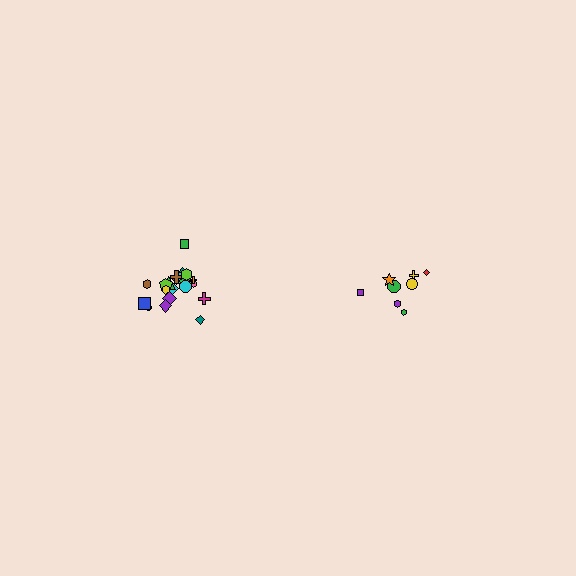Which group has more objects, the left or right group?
The left group.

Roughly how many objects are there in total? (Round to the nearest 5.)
Roughly 35 objects in total.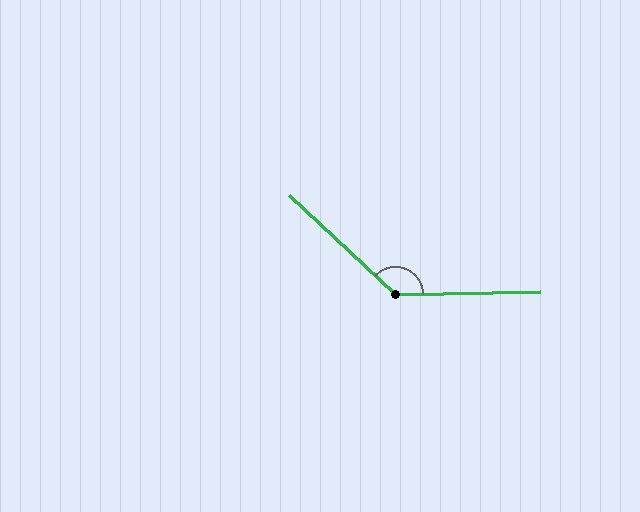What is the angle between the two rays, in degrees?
Approximately 136 degrees.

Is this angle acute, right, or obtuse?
It is obtuse.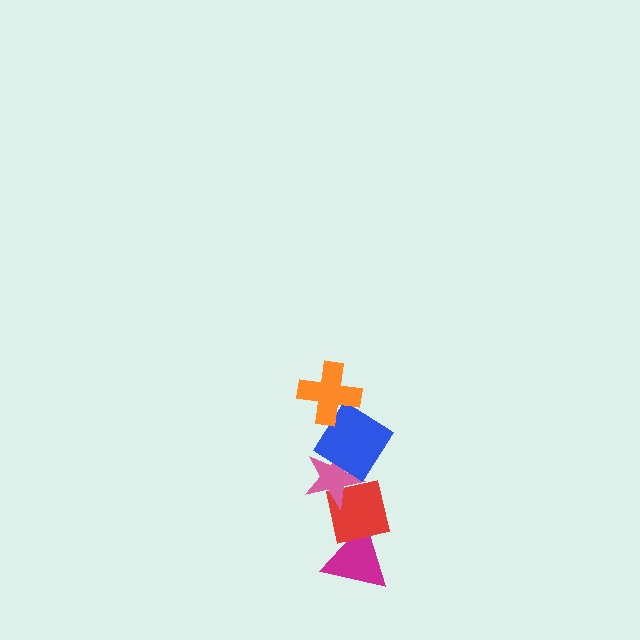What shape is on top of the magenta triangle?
The red square is on top of the magenta triangle.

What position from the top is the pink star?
The pink star is 3rd from the top.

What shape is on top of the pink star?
The blue diamond is on top of the pink star.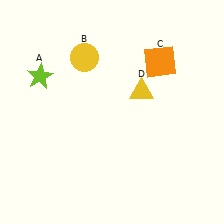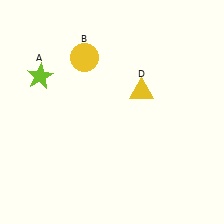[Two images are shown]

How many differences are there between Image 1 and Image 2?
There is 1 difference between the two images.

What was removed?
The orange square (C) was removed in Image 2.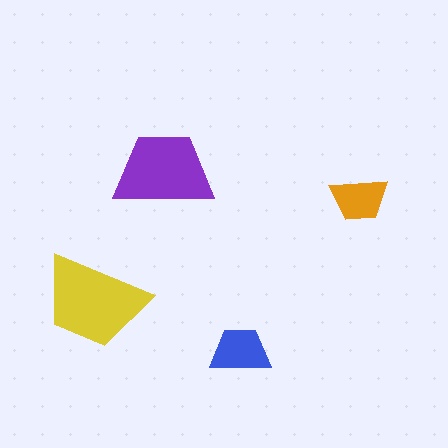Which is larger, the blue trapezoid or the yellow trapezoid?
The yellow one.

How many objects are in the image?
There are 4 objects in the image.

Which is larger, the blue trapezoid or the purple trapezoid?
The purple one.